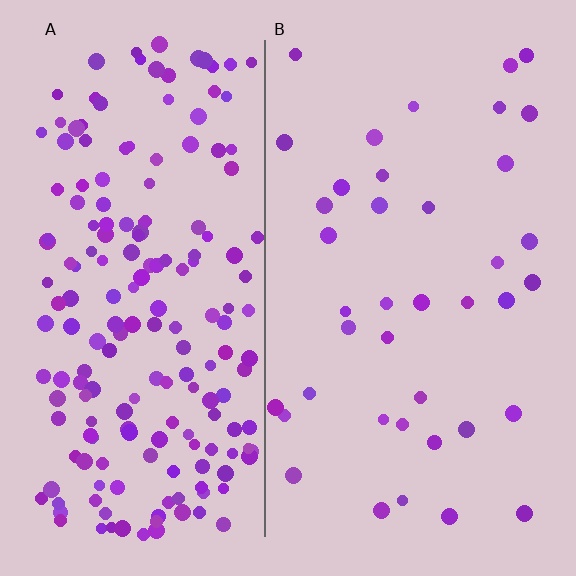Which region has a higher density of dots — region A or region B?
A (the left).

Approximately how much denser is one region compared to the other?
Approximately 4.7× — region A over region B.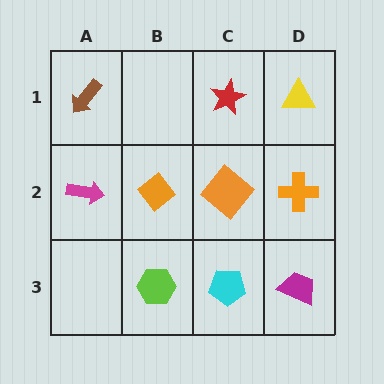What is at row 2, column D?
An orange cross.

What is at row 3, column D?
A magenta trapezoid.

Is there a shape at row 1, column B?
No, that cell is empty.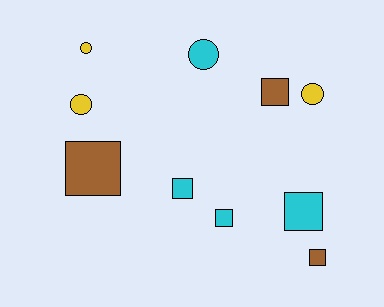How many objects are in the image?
There are 10 objects.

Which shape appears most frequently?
Square, with 6 objects.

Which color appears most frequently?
Cyan, with 4 objects.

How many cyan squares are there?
There are 3 cyan squares.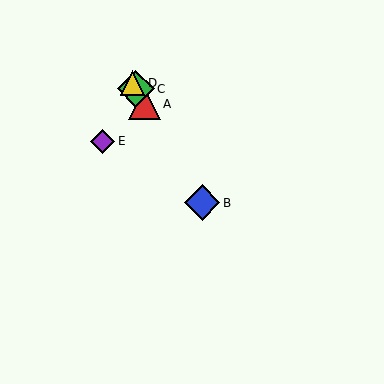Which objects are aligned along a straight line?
Objects A, B, C, D are aligned along a straight line.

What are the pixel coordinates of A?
Object A is at (145, 104).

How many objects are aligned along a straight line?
4 objects (A, B, C, D) are aligned along a straight line.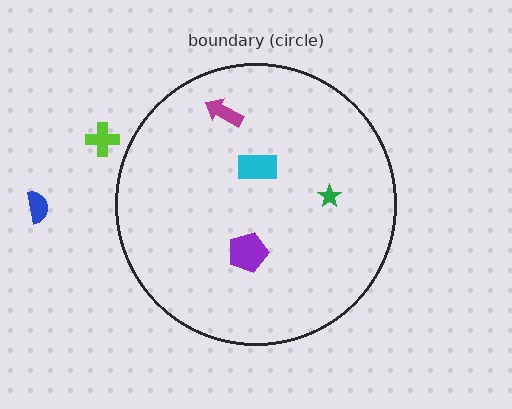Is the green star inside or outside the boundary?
Inside.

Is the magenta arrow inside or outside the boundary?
Inside.